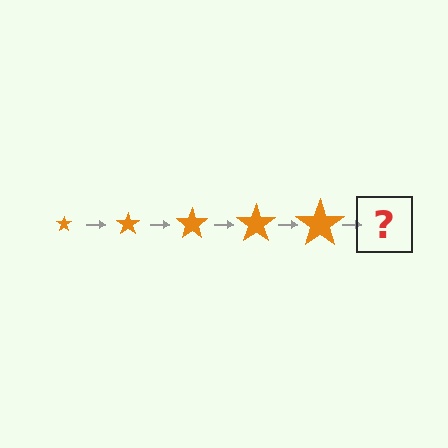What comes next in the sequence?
The next element should be an orange star, larger than the previous one.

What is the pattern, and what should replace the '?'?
The pattern is that the star gets progressively larger each step. The '?' should be an orange star, larger than the previous one.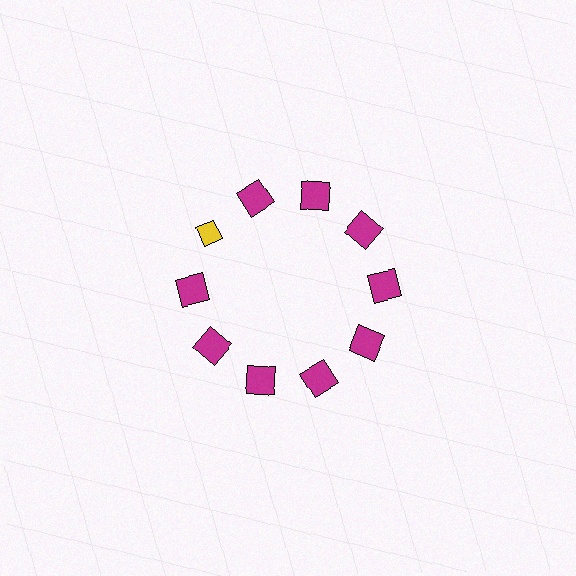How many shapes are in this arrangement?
There are 10 shapes arranged in a ring pattern.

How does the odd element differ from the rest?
It differs in both color (yellow instead of magenta) and shape (diamond instead of square).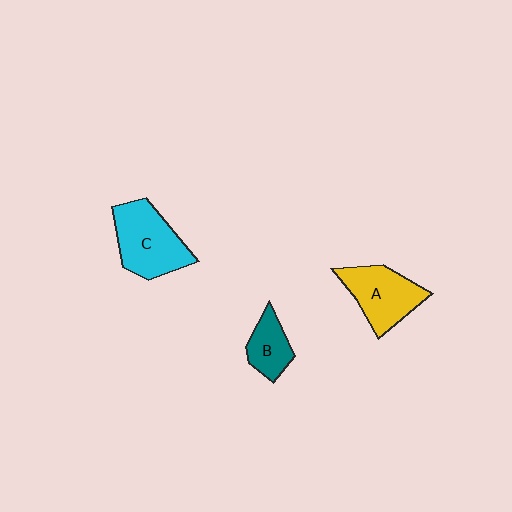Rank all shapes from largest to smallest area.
From largest to smallest: C (cyan), A (yellow), B (teal).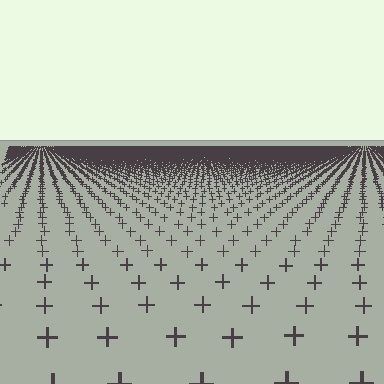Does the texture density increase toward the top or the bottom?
Density increases toward the top.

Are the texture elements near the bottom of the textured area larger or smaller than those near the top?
Larger. Near the bottom, elements are closer to the viewer and appear at a bigger on-screen size.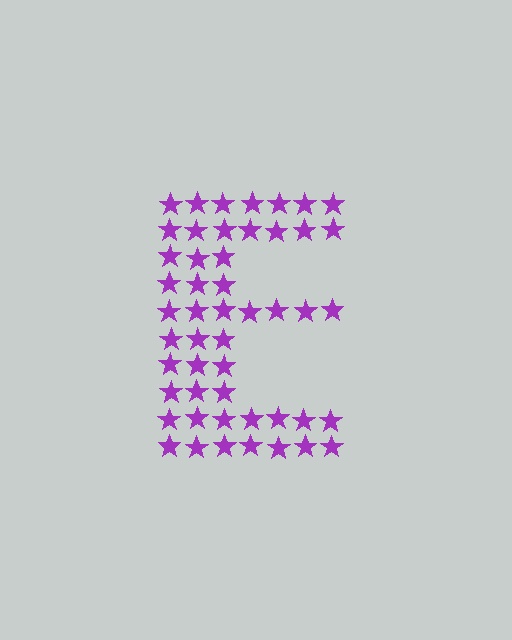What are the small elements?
The small elements are stars.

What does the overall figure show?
The overall figure shows the letter E.